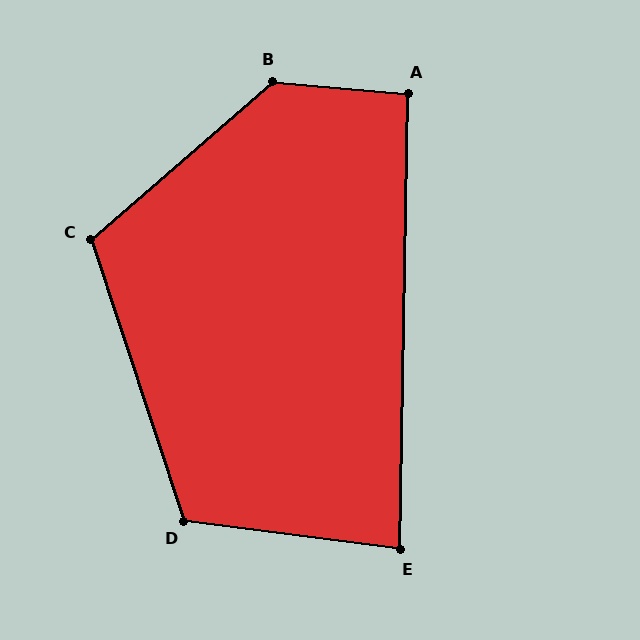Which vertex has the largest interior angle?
B, at approximately 134 degrees.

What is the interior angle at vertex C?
Approximately 113 degrees (obtuse).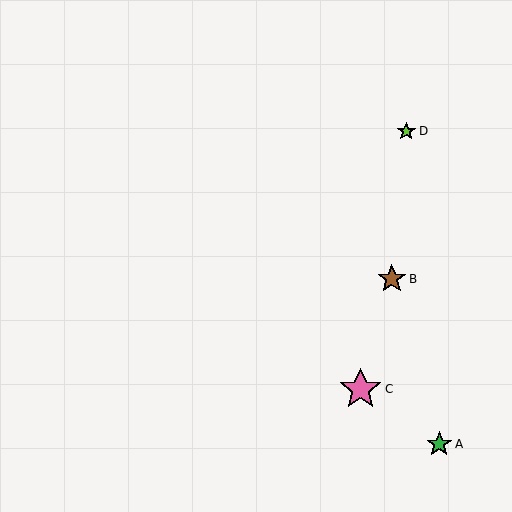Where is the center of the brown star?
The center of the brown star is at (392, 279).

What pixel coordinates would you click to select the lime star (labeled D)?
Click at (406, 131) to select the lime star D.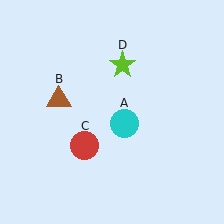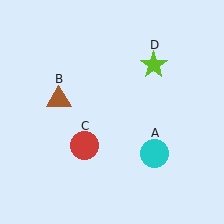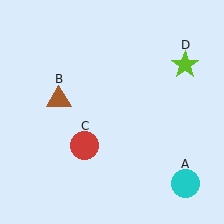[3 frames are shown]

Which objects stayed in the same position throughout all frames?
Brown triangle (object B) and red circle (object C) remained stationary.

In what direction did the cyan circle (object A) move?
The cyan circle (object A) moved down and to the right.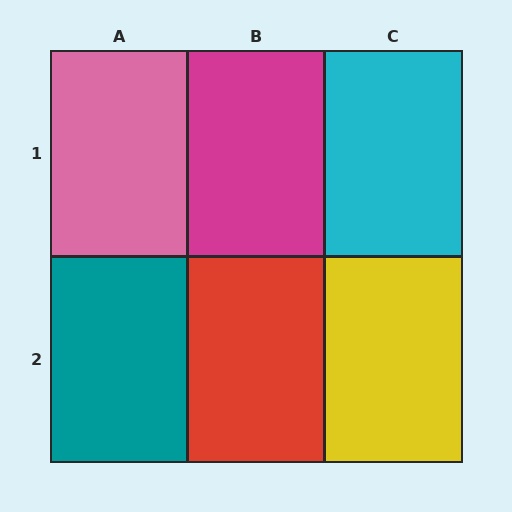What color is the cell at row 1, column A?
Pink.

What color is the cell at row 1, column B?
Magenta.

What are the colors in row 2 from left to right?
Teal, red, yellow.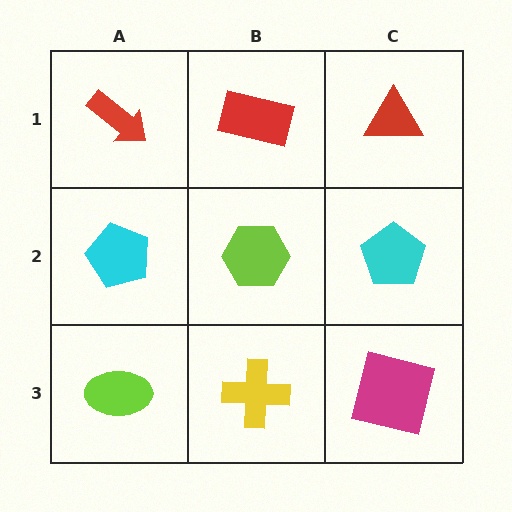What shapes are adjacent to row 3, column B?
A lime hexagon (row 2, column B), a lime ellipse (row 3, column A), a magenta square (row 3, column C).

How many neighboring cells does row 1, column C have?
2.